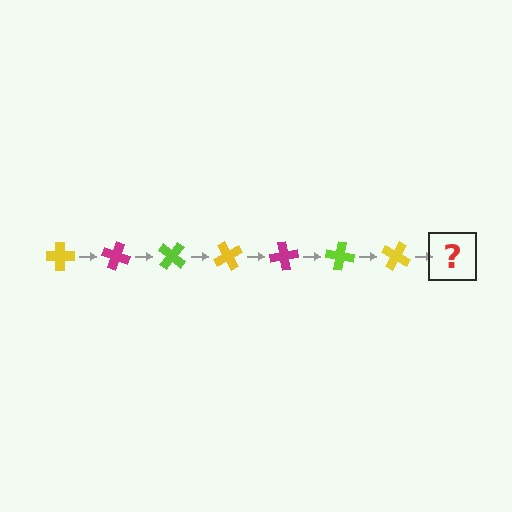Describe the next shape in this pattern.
It should be a magenta cross, rotated 140 degrees from the start.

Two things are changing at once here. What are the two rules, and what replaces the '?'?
The two rules are that it rotates 20 degrees each step and the color cycles through yellow, magenta, and lime. The '?' should be a magenta cross, rotated 140 degrees from the start.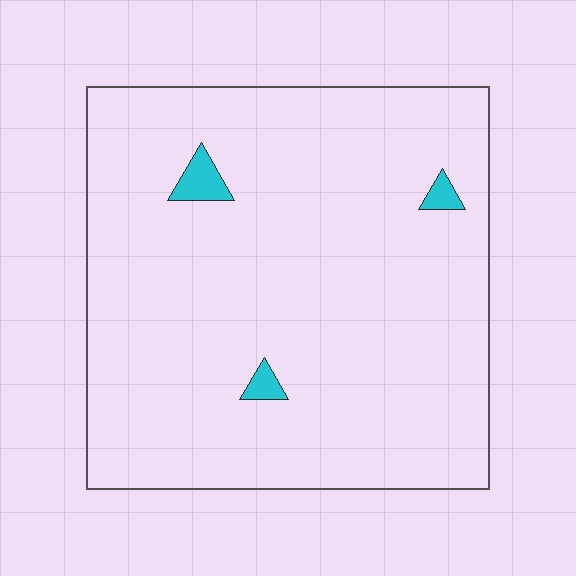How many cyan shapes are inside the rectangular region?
3.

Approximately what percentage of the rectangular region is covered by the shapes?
Approximately 5%.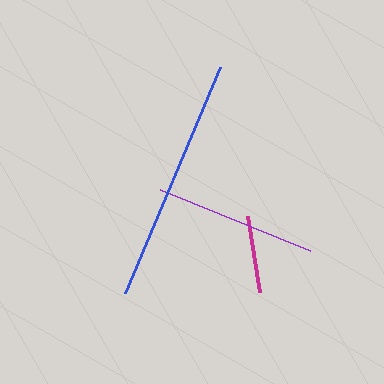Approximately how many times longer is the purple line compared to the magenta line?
The purple line is approximately 2.1 times the length of the magenta line.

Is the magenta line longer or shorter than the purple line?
The purple line is longer than the magenta line.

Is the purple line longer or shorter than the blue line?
The blue line is longer than the purple line.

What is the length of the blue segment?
The blue segment is approximately 245 pixels long.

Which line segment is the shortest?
The magenta line is the shortest at approximately 77 pixels.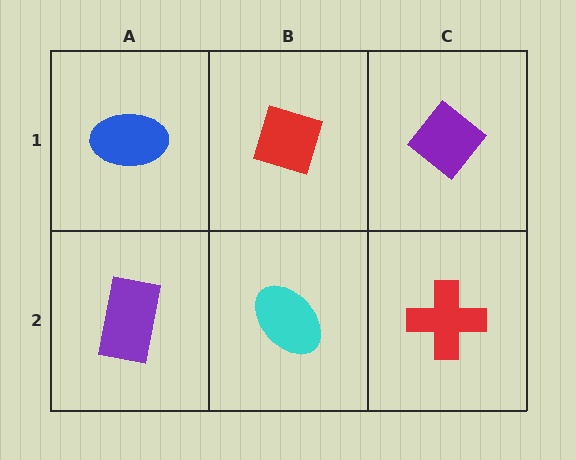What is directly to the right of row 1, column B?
A purple diamond.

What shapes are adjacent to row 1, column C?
A red cross (row 2, column C), a red diamond (row 1, column B).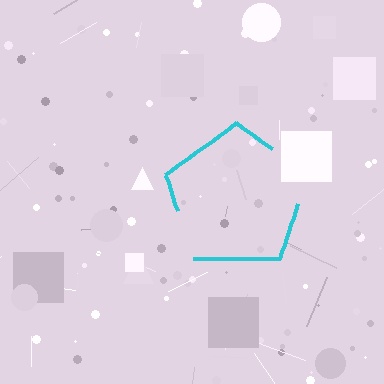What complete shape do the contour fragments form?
The contour fragments form a pentagon.